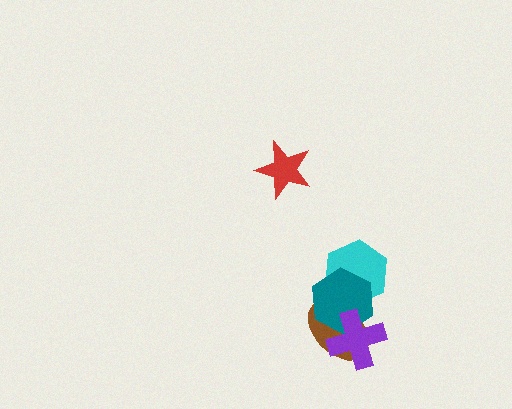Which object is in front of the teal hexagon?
The purple cross is in front of the teal hexagon.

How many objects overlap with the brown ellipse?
3 objects overlap with the brown ellipse.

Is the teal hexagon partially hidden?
Yes, it is partially covered by another shape.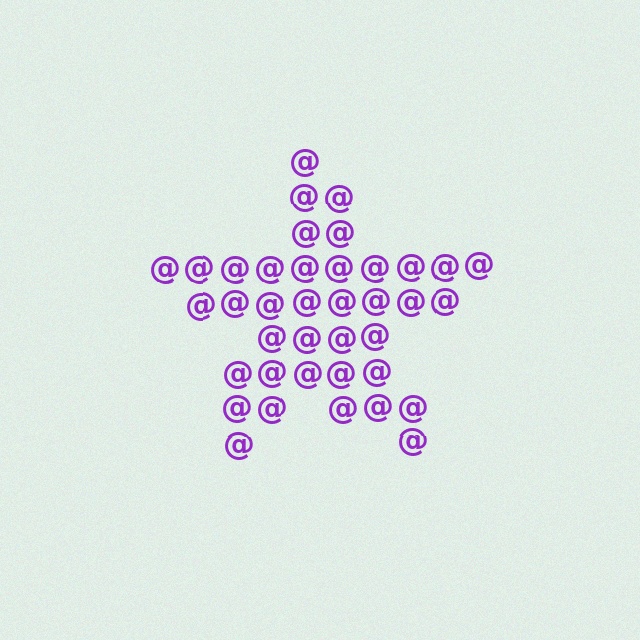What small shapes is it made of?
It is made of small at signs.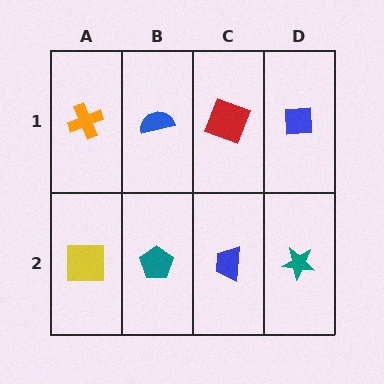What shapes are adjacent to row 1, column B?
A teal pentagon (row 2, column B), an orange cross (row 1, column A), a red square (row 1, column C).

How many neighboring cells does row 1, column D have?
2.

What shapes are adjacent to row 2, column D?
A blue square (row 1, column D), a blue trapezoid (row 2, column C).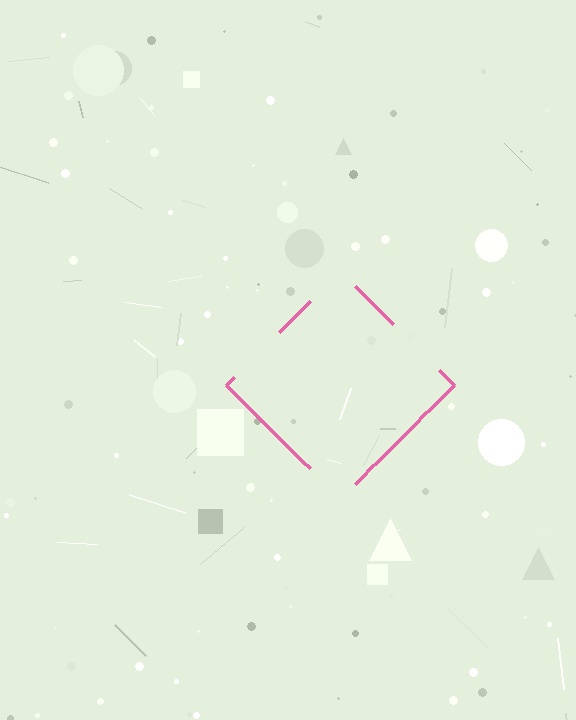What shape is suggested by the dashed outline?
The dashed outline suggests a diamond.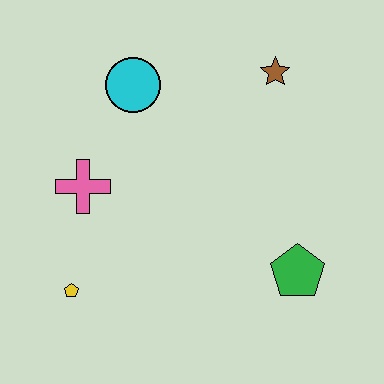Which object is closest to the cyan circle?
The pink cross is closest to the cyan circle.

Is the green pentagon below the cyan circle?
Yes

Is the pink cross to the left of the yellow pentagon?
No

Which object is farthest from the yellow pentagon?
The brown star is farthest from the yellow pentagon.